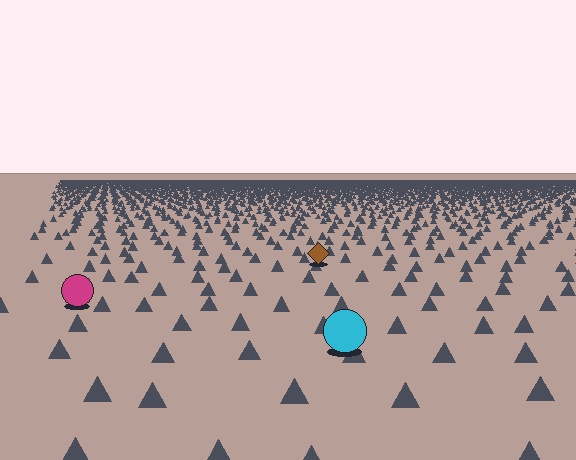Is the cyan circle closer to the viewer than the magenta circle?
Yes. The cyan circle is closer — you can tell from the texture gradient: the ground texture is coarser near it.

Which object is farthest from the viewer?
The brown diamond is farthest from the viewer. It appears smaller and the ground texture around it is denser.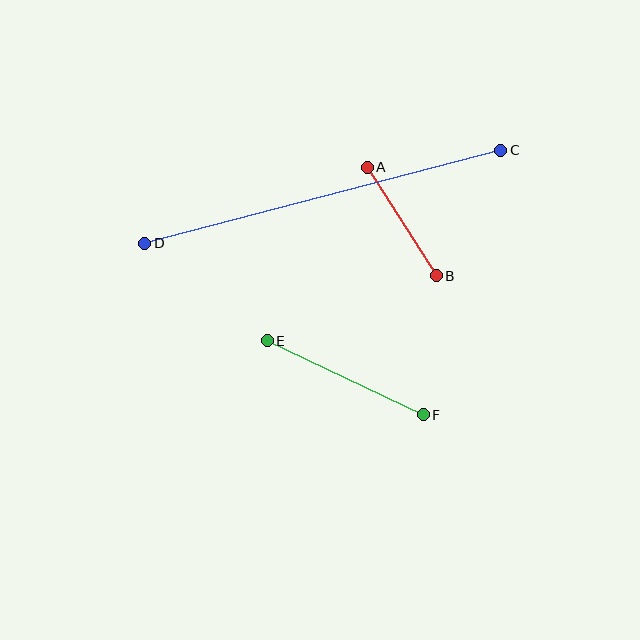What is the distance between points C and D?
The distance is approximately 368 pixels.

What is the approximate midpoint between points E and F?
The midpoint is at approximately (345, 378) pixels.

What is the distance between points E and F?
The distance is approximately 173 pixels.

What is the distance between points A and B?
The distance is approximately 128 pixels.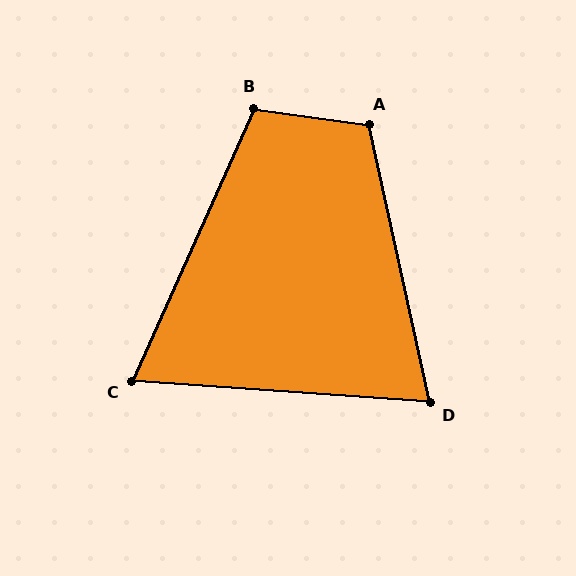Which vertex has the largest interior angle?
A, at approximately 110 degrees.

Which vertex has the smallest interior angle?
C, at approximately 70 degrees.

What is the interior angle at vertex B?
Approximately 106 degrees (obtuse).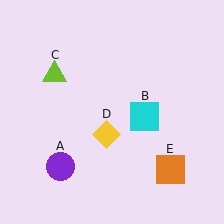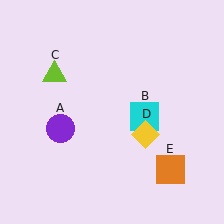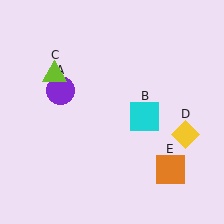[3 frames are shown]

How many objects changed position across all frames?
2 objects changed position: purple circle (object A), yellow diamond (object D).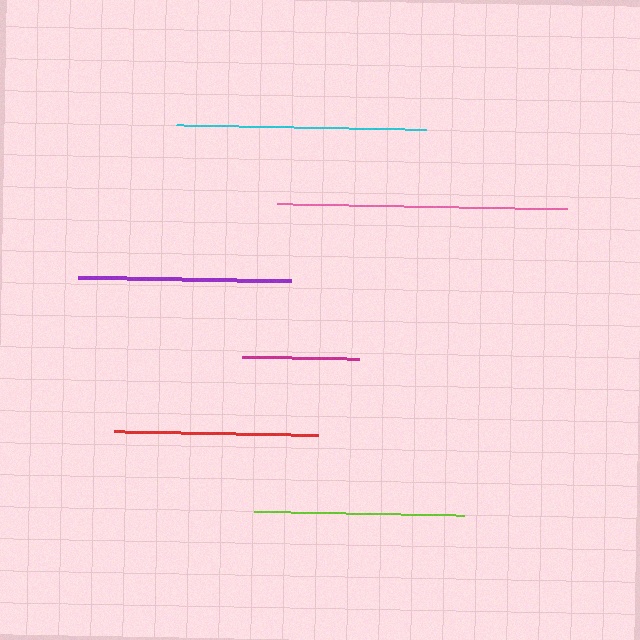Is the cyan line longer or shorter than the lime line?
The cyan line is longer than the lime line.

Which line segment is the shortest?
The magenta line is the shortest at approximately 116 pixels.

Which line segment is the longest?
The pink line is the longest at approximately 290 pixels.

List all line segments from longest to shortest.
From longest to shortest: pink, cyan, purple, lime, red, magenta.